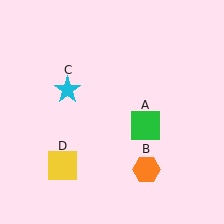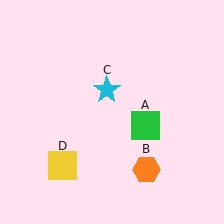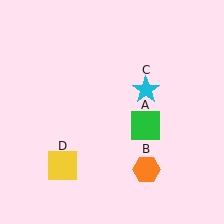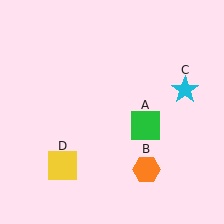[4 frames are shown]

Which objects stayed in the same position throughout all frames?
Green square (object A) and orange hexagon (object B) and yellow square (object D) remained stationary.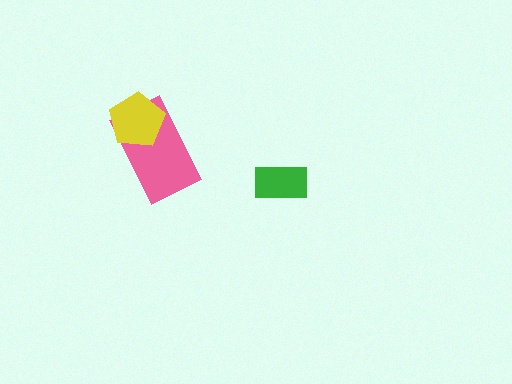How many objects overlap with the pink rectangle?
1 object overlaps with the pink rectangle.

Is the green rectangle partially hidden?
No, no other shape covers it.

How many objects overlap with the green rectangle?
0 objects overlap with the green rectangle.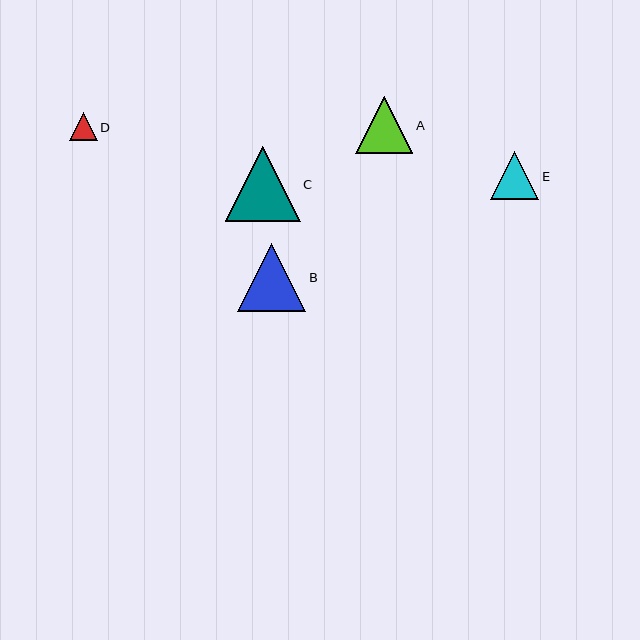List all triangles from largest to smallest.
From largest to smallest: C, B, A, E, D.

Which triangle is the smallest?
Triangle D is the smallest with a size of approximately 28 pixels.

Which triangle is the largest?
Triangle C is the largest with a size of approximately 75 pixels.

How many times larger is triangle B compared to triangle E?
Triangle B is approximately 1.4 times the size of triangle E.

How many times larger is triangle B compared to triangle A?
Triangle B is approximately 1.2 times the size of triangle A.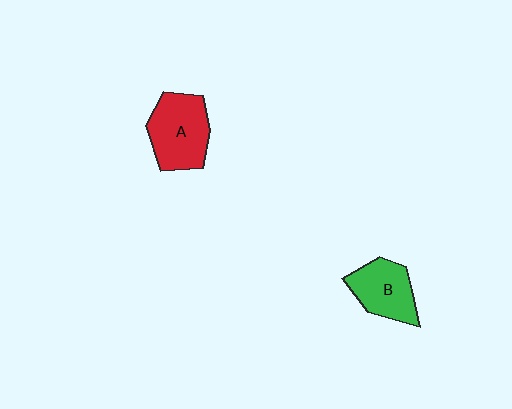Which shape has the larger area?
Shape A (red).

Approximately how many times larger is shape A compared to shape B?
Approximately 1.2 times.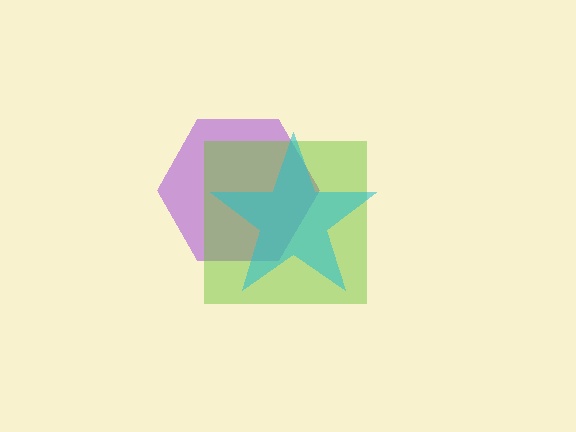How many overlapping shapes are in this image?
There are 3 overlapping shapes in the image.